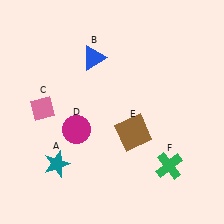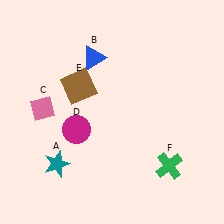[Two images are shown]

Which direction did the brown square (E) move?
The brown square (E) moved left.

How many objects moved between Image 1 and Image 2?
1 object moved between the two images.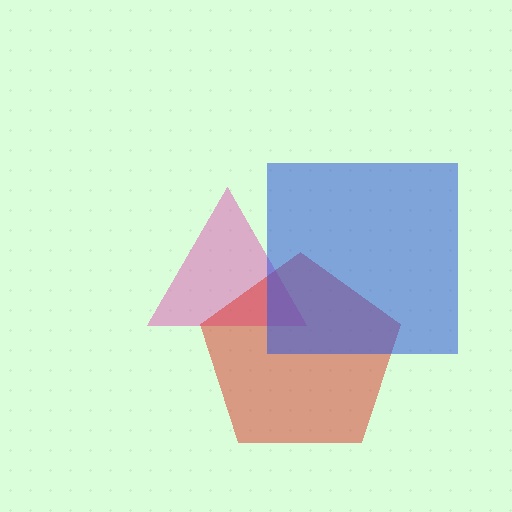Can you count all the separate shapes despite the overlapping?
Yes, there are 3 separate shapes.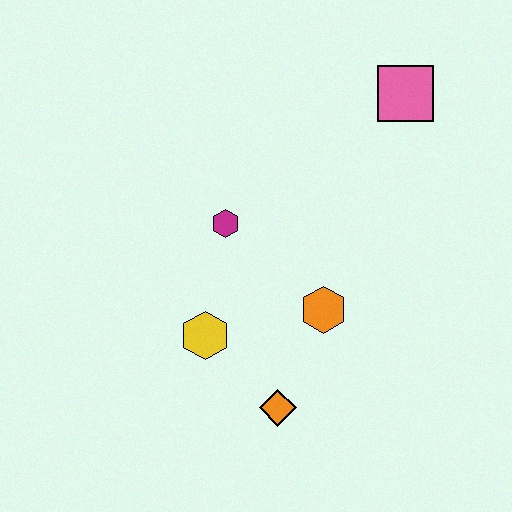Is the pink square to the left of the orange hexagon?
No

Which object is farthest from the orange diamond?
The pink square is farthest from the orange diamond.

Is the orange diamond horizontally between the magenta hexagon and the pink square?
Yes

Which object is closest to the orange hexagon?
The orange diamond is closest to the orange hexagon.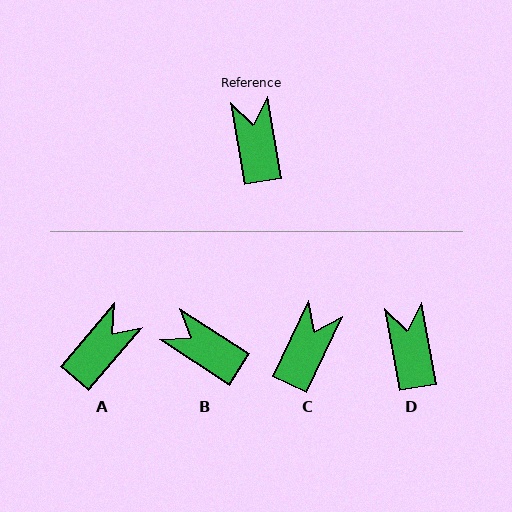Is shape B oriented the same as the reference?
No, it is off by about 47 degrees.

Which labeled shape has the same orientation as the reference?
D.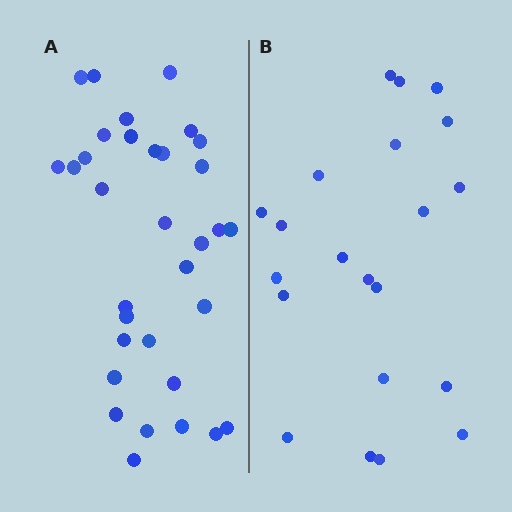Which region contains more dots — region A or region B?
Region A (the left region) has more dots.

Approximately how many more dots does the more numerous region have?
Region A has roughly 12 or so more dots than region B.